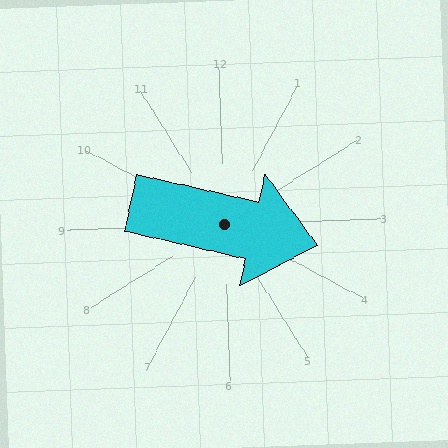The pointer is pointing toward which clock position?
Roughly 3 o'clock.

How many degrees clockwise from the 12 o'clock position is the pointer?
Approximately 105 degrees.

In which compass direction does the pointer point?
East.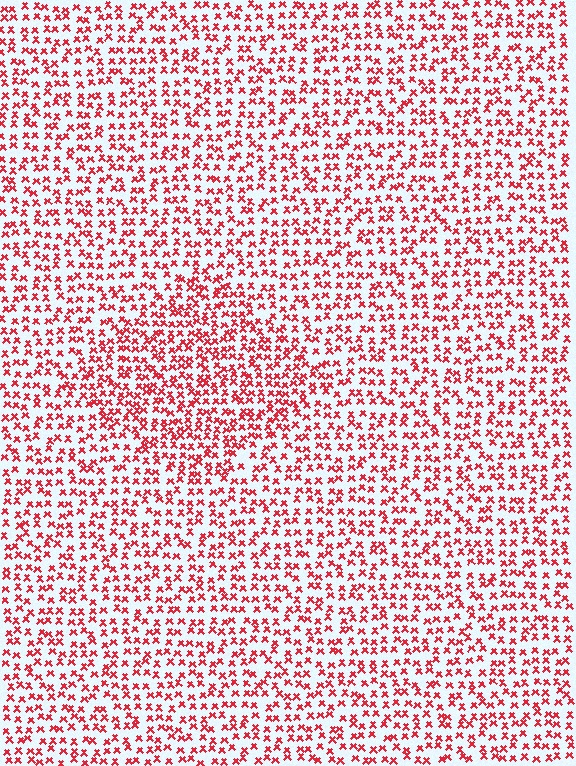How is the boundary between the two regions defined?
The boundary is defined by a change in element density (approximately 1.5x ratio). All elements are the same color, size, and shape.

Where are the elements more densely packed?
The elements are more densely packed inside the diamond boundary.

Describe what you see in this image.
The image contains small red elements arranged at two different densities. A diamond-shaped region is visible where the elements are more densely packed than the surrounding area.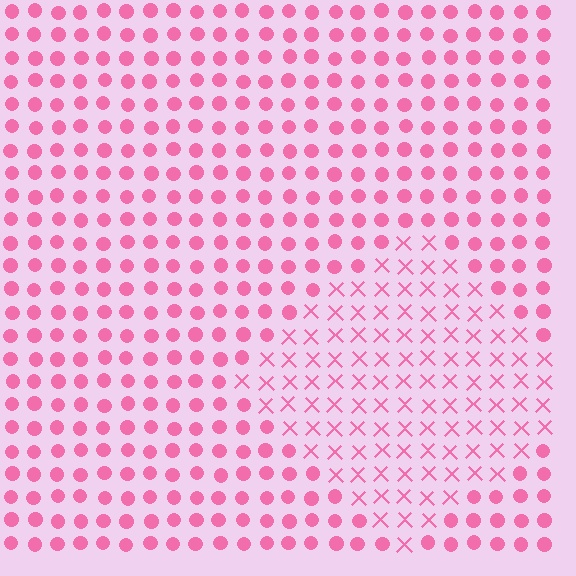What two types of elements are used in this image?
The image uses X marks inside the diamond region and circles outside it.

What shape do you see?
I see a diamond.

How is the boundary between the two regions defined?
The boundary is defined by a change in element shape: X marks inside vs. circles outside. All elements share the same color and spacing.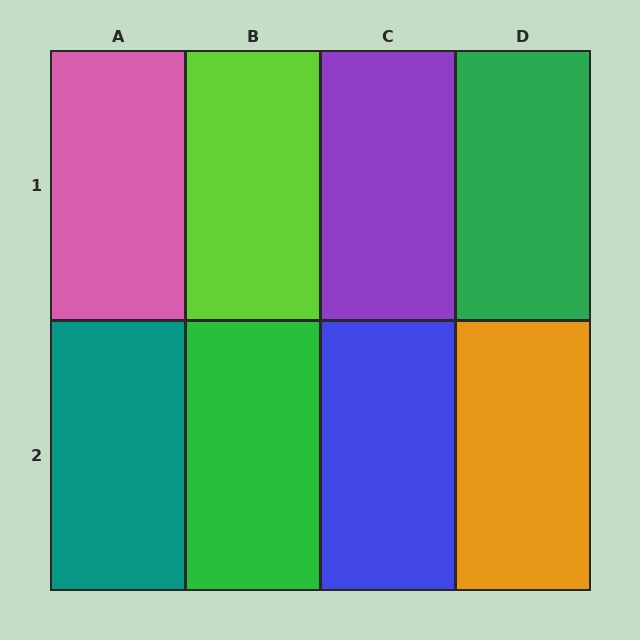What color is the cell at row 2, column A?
Teal.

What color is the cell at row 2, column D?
Orange.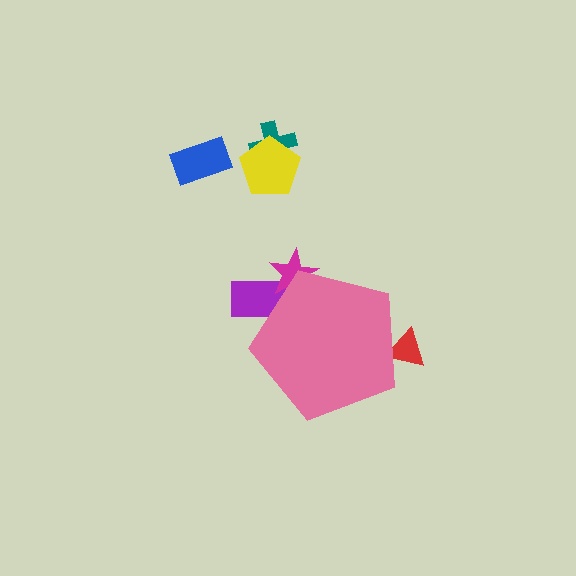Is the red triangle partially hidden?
Yes, the red triangle is partially hidden behind the pink pentagon.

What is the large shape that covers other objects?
A pink pentagon.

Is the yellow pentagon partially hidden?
No, the yellow pentagon is fully visible.